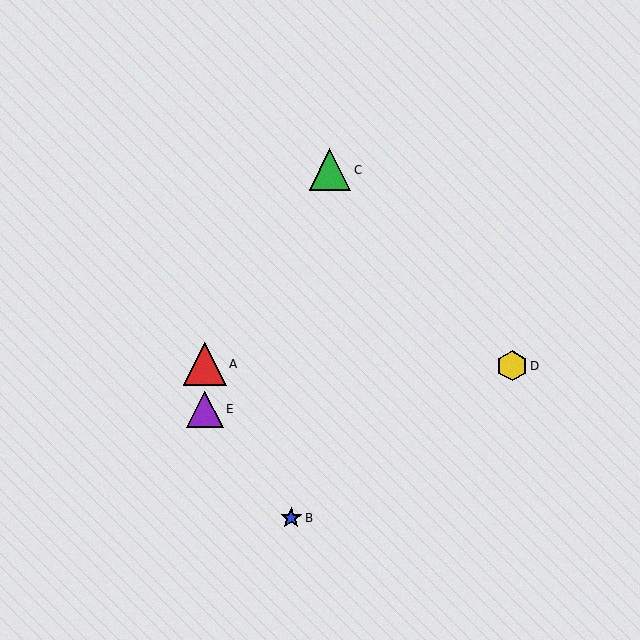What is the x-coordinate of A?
Object A is at x≈205.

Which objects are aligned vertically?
Objects A, E are aligned vertically.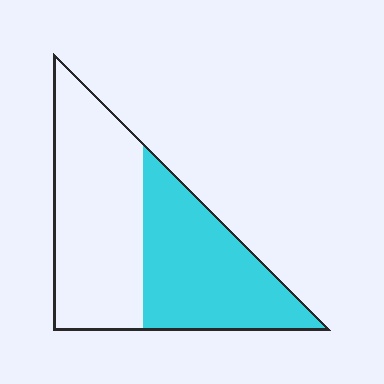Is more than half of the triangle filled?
No.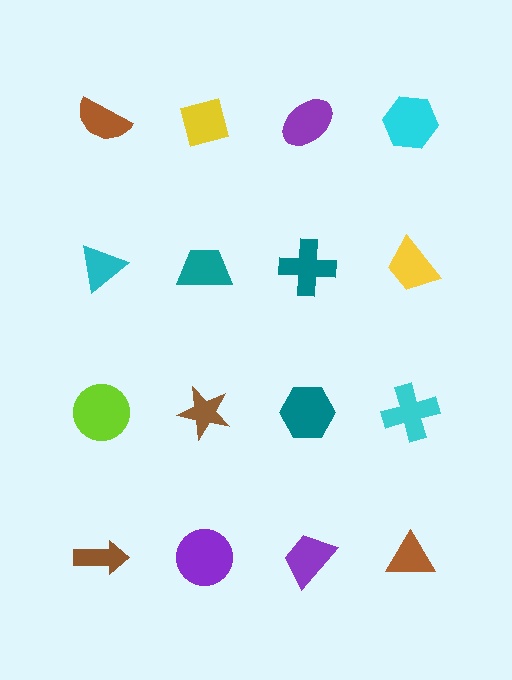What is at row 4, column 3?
A purple trapezoid.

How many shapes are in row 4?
4 shapes.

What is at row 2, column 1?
A cyan triangle.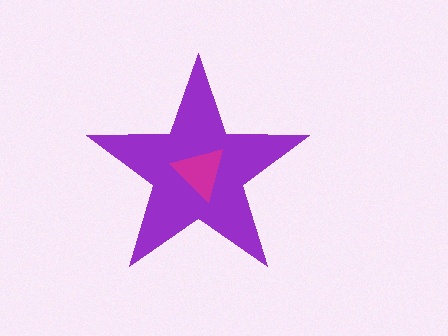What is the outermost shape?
The purple star.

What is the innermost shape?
The magenta triangle.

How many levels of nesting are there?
2.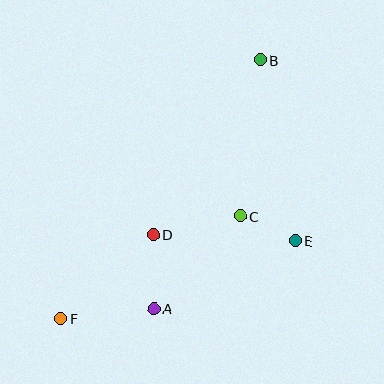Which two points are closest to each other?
Points C and E are closest to each other.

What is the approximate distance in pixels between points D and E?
The distance between D and E is approximately 142 pixels.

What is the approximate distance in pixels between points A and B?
The distance between A and B is approximately 271 pixels.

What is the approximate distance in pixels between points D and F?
The distance between D and F is approximately 125 pixels.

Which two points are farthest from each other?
Points B and F are farthest from each other.